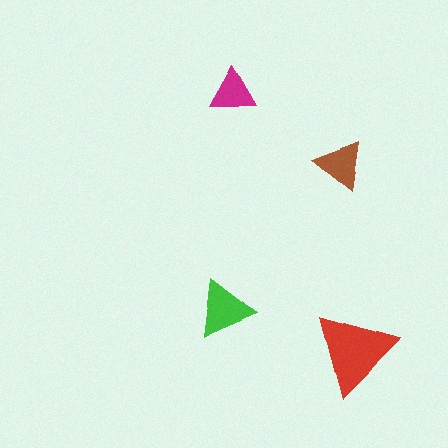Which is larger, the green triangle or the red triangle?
The red one.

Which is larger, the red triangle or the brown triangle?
The red one.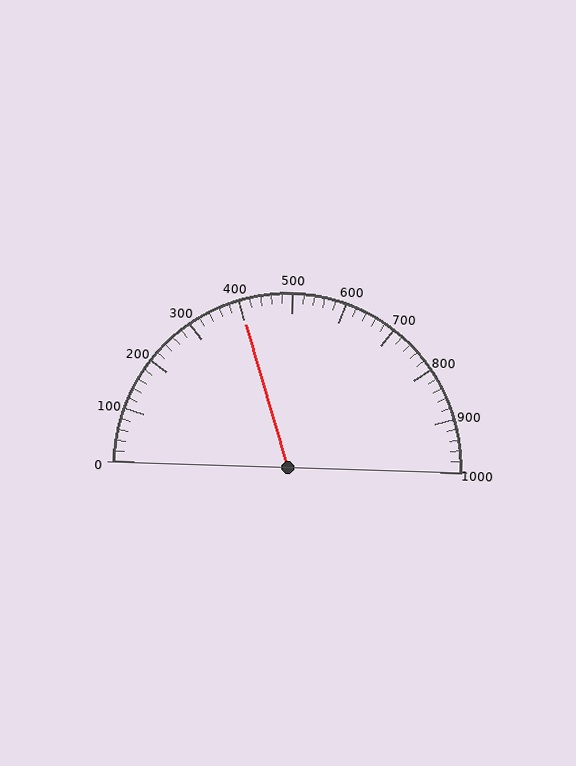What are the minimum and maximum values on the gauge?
The gauge ranges from 0 to 1000.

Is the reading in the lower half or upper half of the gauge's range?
The reading is in the lower half of the range (0 to 1000).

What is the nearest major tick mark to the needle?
The nearest major tick mark is 400.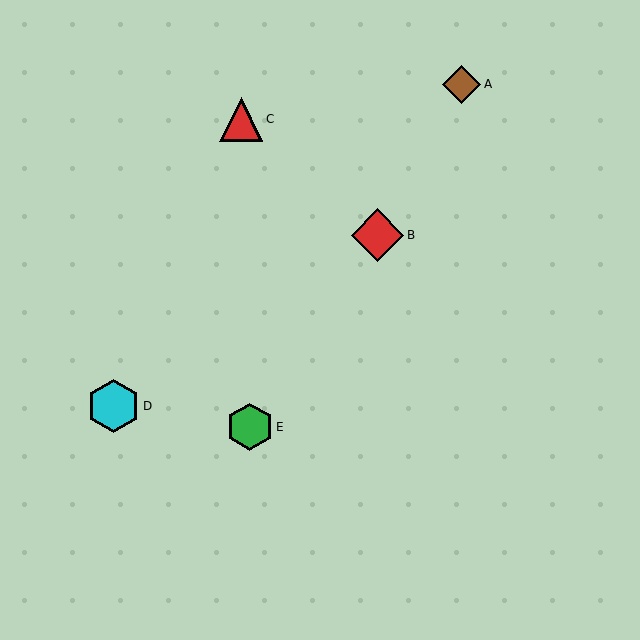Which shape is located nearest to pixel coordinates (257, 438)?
The green hexagon (labeled E) at (250, 427) is nearest to that location.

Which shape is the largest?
The cyan hexagon (labeled D) is the largest.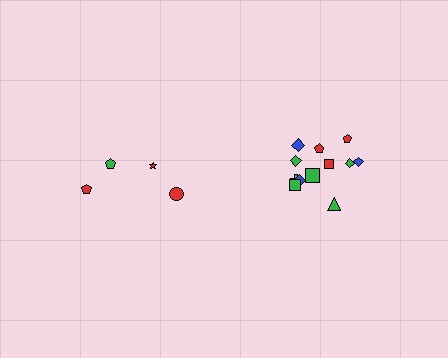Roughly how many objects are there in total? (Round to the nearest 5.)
Roughly 15 objects in total.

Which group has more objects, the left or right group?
The right group.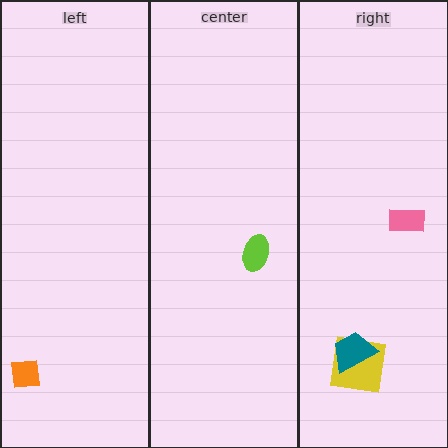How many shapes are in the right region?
3.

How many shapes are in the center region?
1.